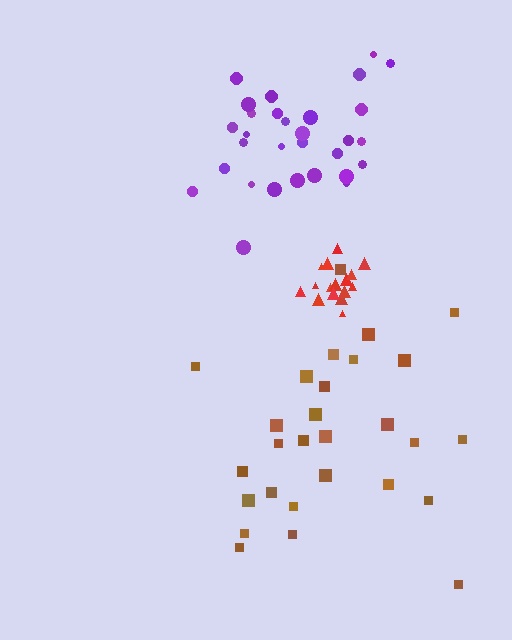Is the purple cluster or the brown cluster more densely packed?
Purple.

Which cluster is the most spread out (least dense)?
Brown.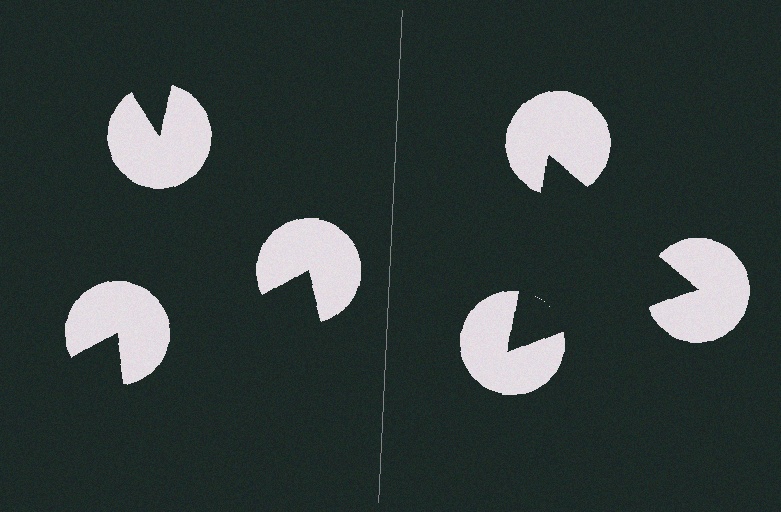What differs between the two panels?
The pac-man discs are positioned identically on both sides; only the wedge orientations differ. On the right they align to a triangle; on the left they are misaligned.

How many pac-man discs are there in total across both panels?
6 — 3 on each side.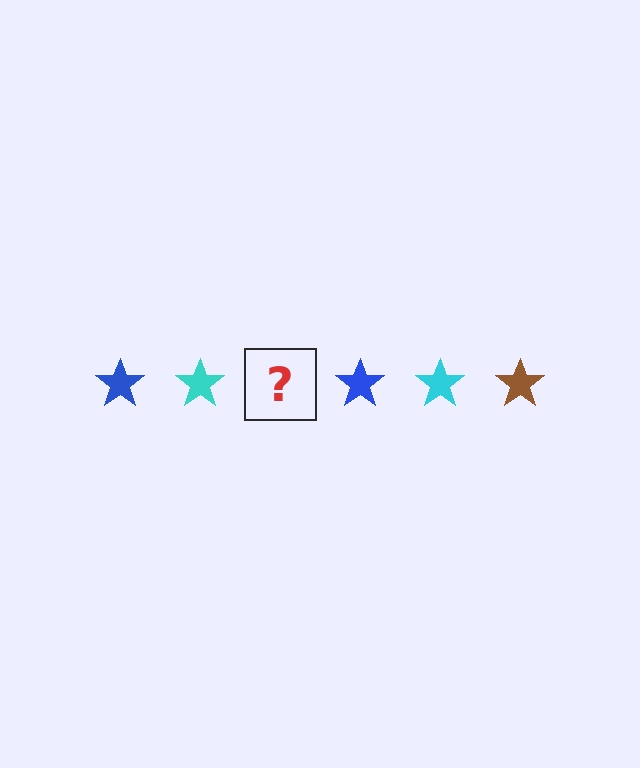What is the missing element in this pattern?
The missing element is a brown star.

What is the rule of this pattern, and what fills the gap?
The rule is that the pattern cycles through blue, cyan, brown stars. The gap should be filled with a brown star.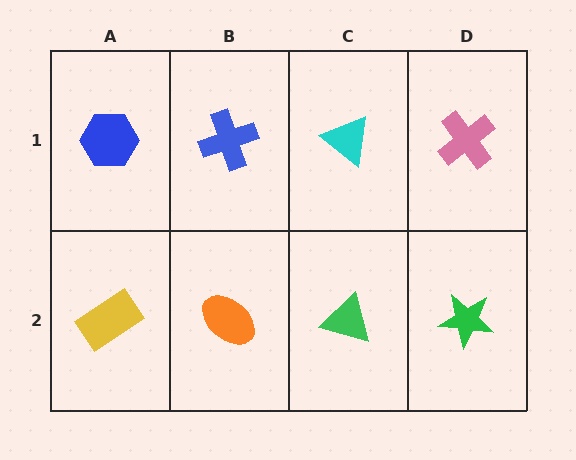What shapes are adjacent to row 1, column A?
A yellow rectangle (row 2, column A), a blue cross (row 1, column B).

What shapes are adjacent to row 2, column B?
A blue cross (row 1, column B), a yellow rectangle (row 2, column A), a green triangle (row 2, column C).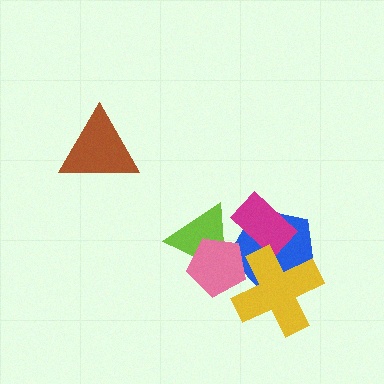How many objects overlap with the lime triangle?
3 objects overlap with the lime triangle.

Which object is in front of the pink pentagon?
The yellow cross is in front of the pink pentagon.